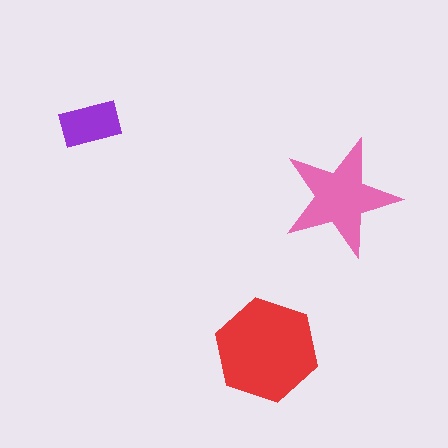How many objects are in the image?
There are 3 objects in the image.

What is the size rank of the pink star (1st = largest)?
2nd.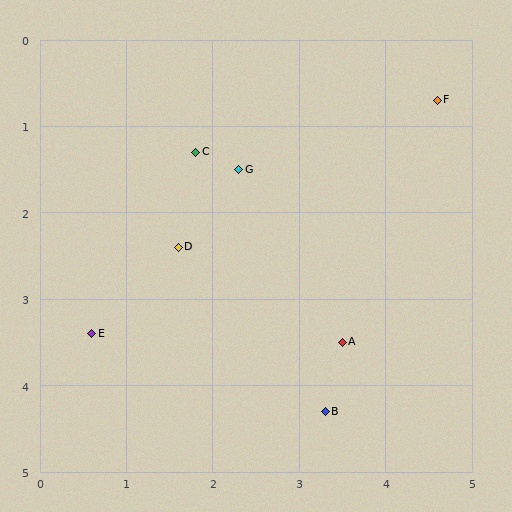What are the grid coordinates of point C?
Point C is at approximately (1.8, 1.3).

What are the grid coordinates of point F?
Point F is at approximately (4.6, 0.7).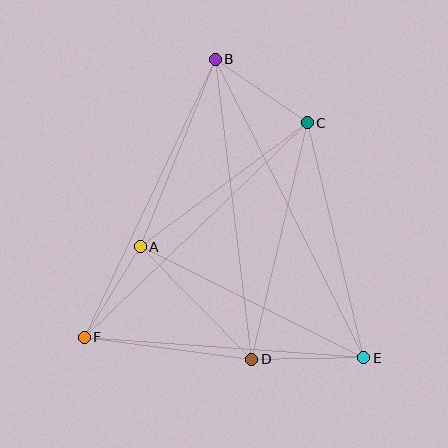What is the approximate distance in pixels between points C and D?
The distance between C and D is approximately 243 pixels.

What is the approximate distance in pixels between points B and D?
The distance between B and D is approximately 302 pixels.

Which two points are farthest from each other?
Points B and E are farthest from each other.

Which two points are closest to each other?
Points A and F are closest to each other.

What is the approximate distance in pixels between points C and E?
The distance between C and E is approximately 241 pixels.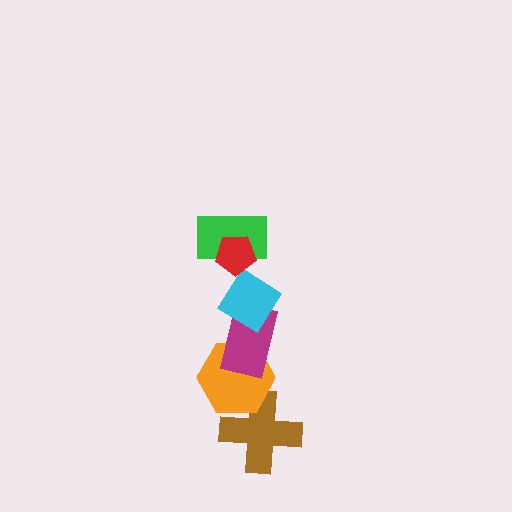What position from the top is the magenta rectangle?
The magenta rectangle is 4th from the top.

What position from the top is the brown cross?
The brown cross is 6th from the top.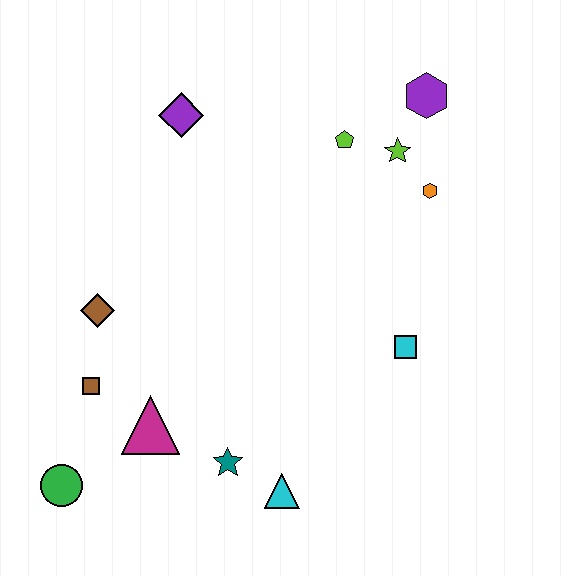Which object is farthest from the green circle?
The purple hexagon is farthest from the green circle.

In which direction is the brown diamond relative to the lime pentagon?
The brown diamond is to the left of the lime pentagon.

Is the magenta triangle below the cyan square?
Yes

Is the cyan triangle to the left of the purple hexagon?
Yes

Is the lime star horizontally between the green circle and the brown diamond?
No